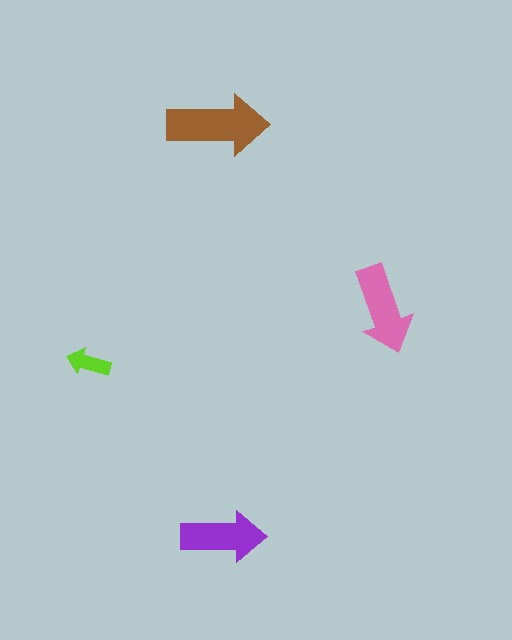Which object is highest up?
The brown arrow is topmost.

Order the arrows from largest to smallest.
the brown one, the pink one, the purple one, the lime one.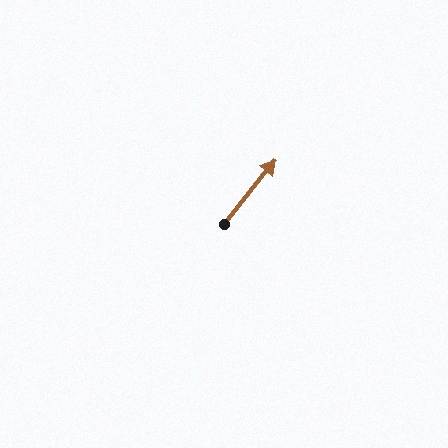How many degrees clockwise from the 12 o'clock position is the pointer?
Approximately 39 degrees.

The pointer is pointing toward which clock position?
Roughly 1 o'clock.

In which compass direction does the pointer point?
Northeast.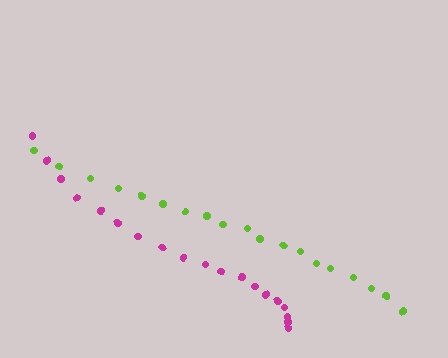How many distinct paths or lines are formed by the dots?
There are 2 distinct paths.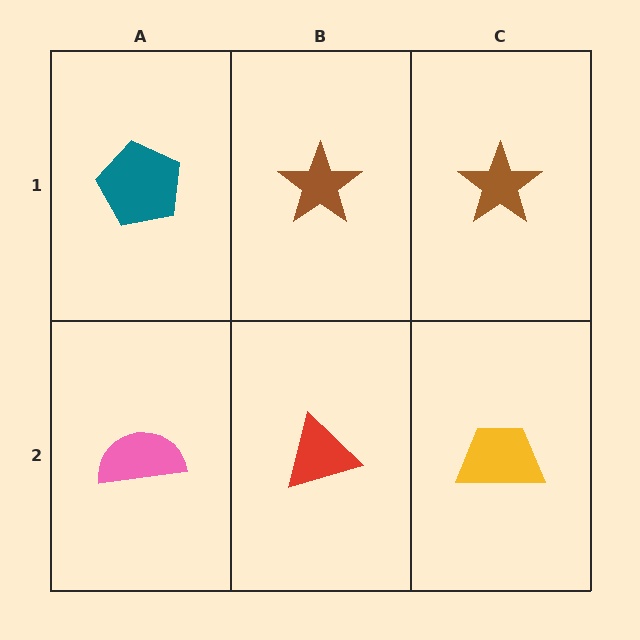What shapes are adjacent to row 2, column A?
A teal pentagon (row 1, column A), a red triangle (row 2, column B).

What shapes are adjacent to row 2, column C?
A brown star (row 1, column C), a red triangle (row 2, column B).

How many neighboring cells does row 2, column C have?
2.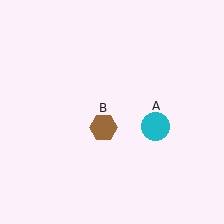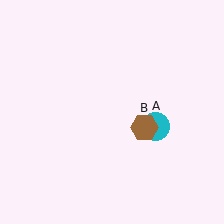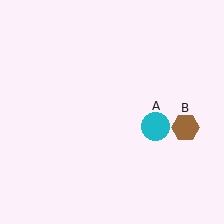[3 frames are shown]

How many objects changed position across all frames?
1 object changed position: brown hexagon (object B).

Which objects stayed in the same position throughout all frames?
Cyan circle (object A) remained stationary.